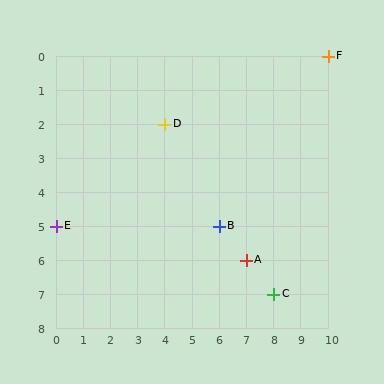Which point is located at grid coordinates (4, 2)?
Point D is at (4, 2).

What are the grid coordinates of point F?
Point F is at grid coordinates (10, 0).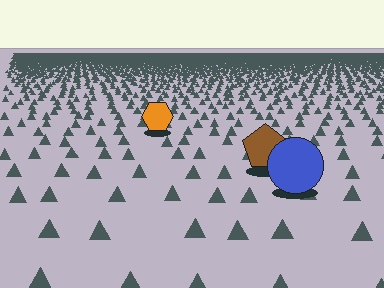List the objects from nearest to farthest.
From nearest to farthest: the blue circle, the brown pentagon, the orange hexagon.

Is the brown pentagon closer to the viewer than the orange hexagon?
Yes. The brown pentagon is closer — you can tell from the texture gradient: the ground texture is coarser near it.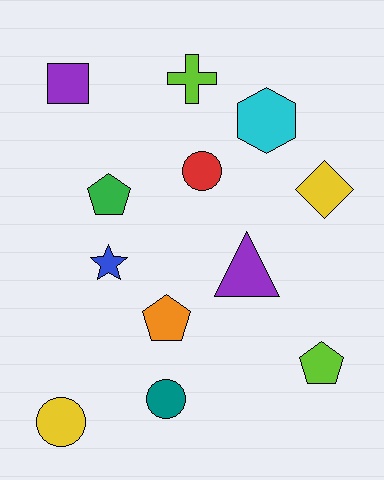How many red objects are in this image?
There is 1 red object.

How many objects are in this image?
There are 12 objects.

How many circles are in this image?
There are 3 circles.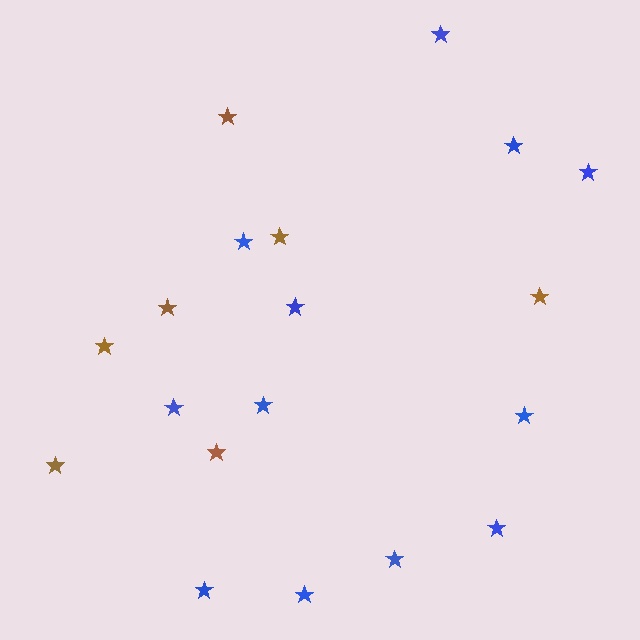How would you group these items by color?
There are 2 groups: one group of brown stars (7) and one group of blue stars (12).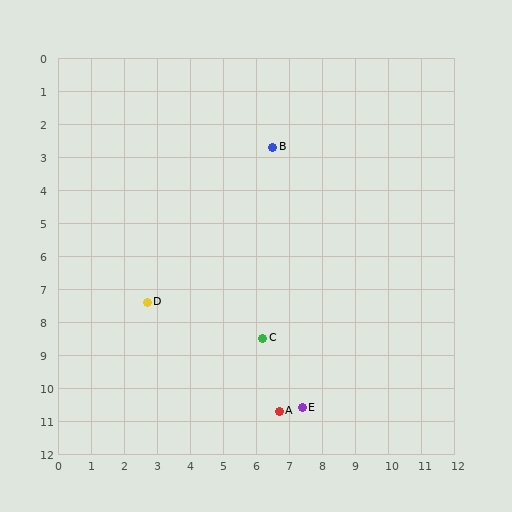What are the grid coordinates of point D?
Point D is at approximately (2.7, 7.4).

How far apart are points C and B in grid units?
Points C and B are about 5.8 grid units apart.